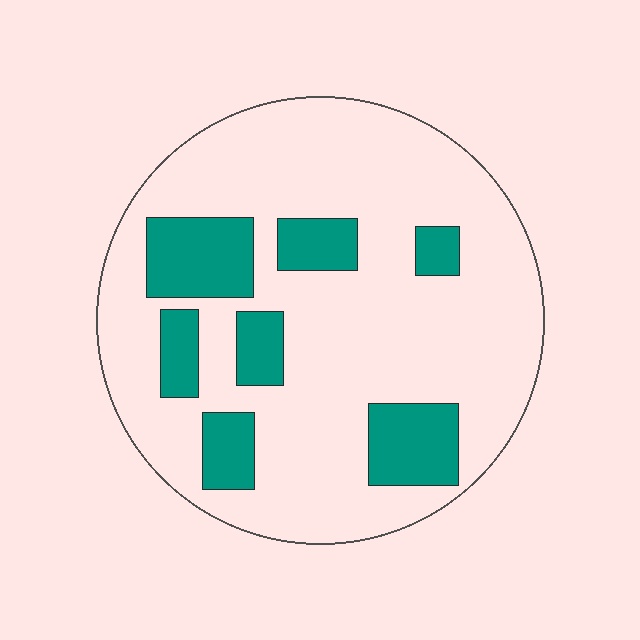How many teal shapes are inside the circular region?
7.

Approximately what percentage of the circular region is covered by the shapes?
Approximately 20%.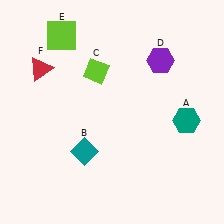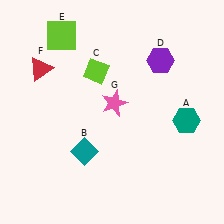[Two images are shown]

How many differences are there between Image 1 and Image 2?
There is 1 difference between the two images.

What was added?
A pink star (G) was added in Image 2.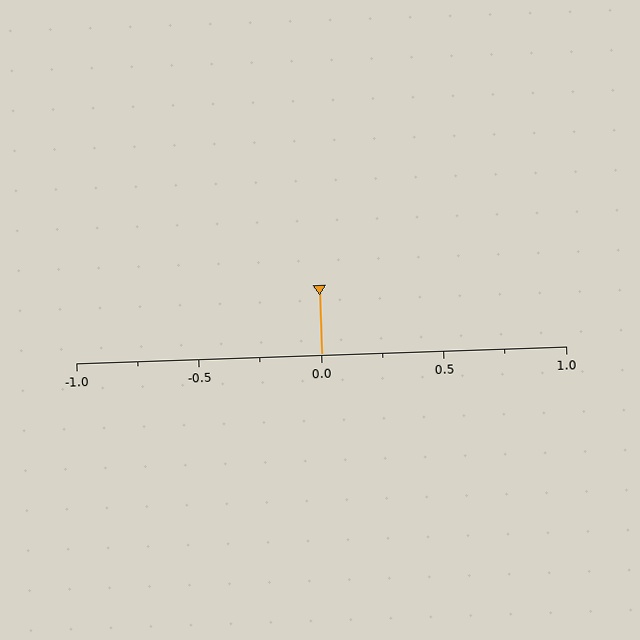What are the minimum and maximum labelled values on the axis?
The axis runs from -1.0 to 1.0.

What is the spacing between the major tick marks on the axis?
The major ticks are spaced 0.5 apart.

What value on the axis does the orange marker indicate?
The marker indicates approximately 0.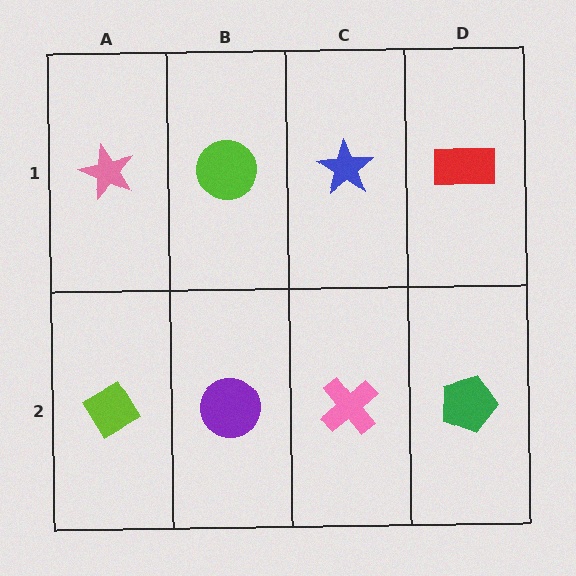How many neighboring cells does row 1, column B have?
3.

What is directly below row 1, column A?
A lime diamond.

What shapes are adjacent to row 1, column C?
A pink cross (row 2, column C), a lime circle (row 1, column B), a red rectangle (row 1, column D).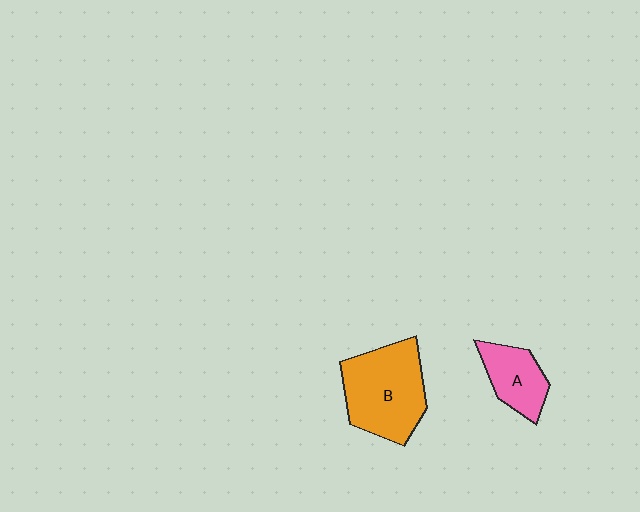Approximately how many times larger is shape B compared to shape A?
Approximately 1.9 times.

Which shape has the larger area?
Shape B (orange).